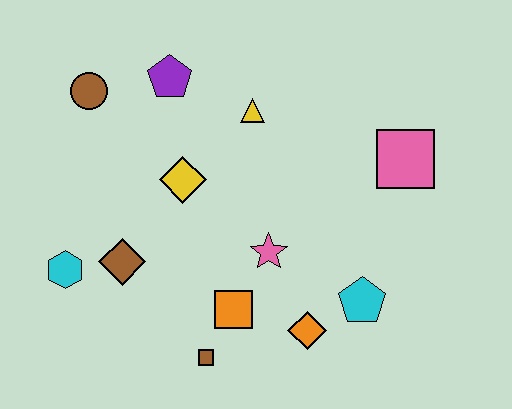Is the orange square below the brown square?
No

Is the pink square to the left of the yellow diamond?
No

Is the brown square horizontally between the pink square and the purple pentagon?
Yes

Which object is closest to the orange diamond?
The cyan pentagon is closest to the orange diamond.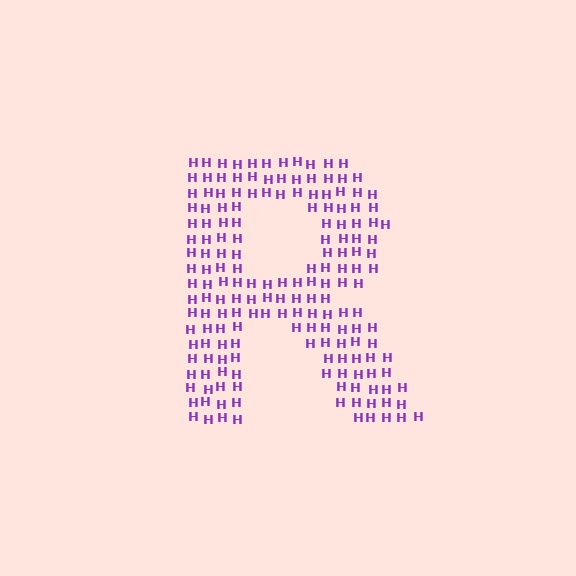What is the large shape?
The large shape is the letter R.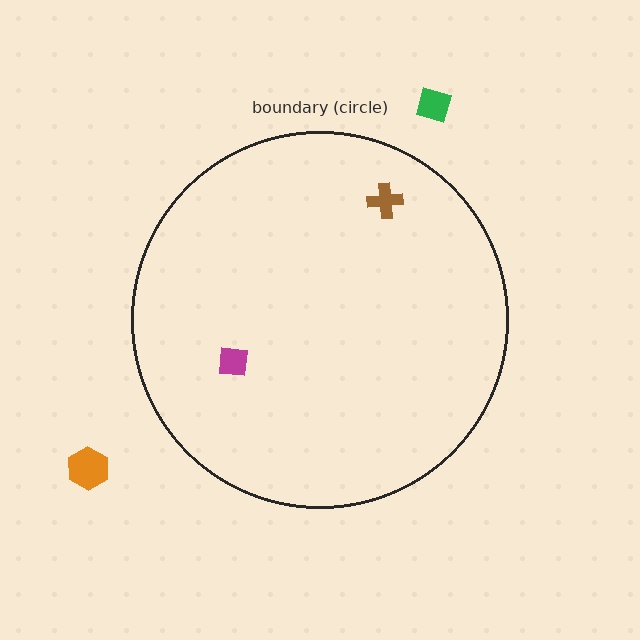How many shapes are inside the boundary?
2 inside, 2 outside.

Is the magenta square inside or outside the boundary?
Inside.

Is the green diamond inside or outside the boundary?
Outside.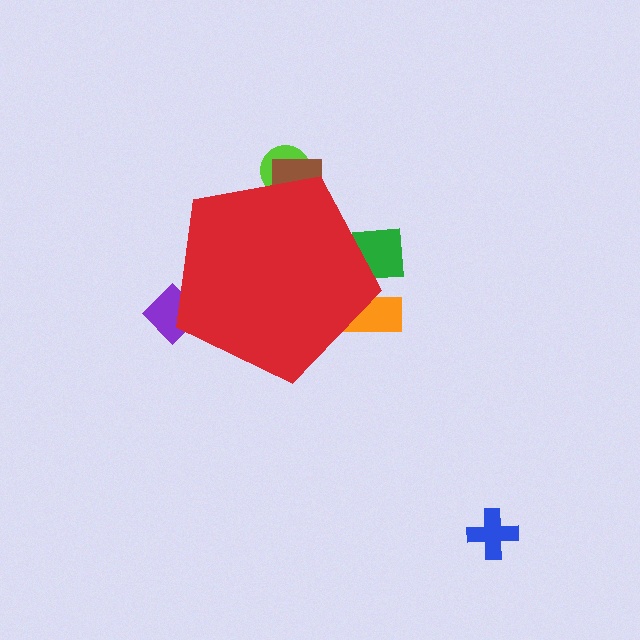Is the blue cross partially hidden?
No, the blue cross is fully visible.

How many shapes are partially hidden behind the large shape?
5 shapes are partially hidden.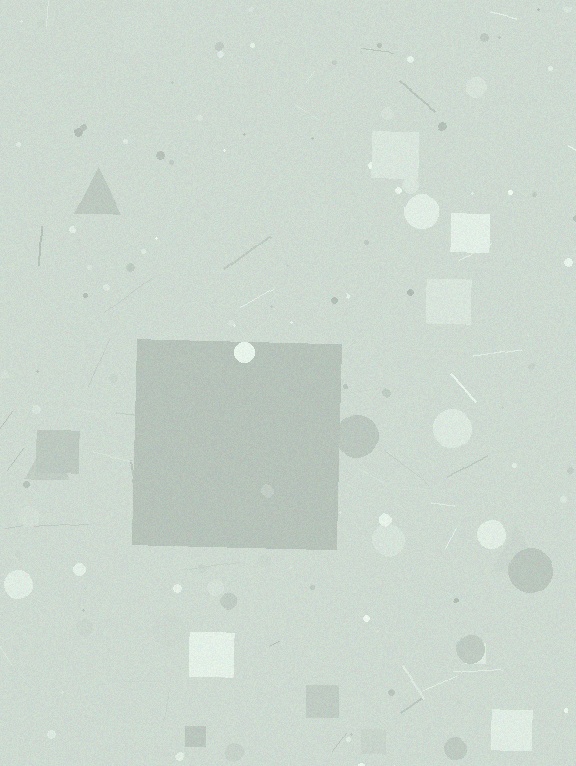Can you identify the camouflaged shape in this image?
The camouflaged shape is a square.